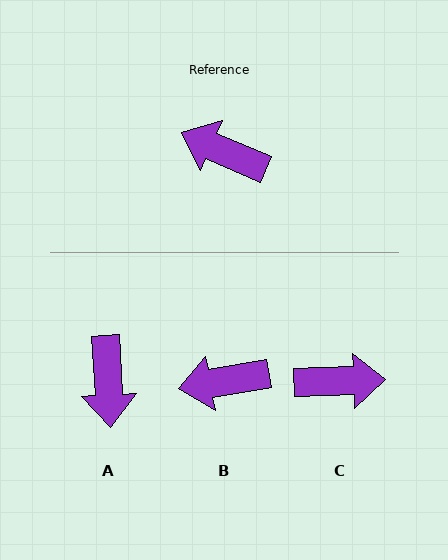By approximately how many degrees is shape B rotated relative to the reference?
Approximately 33 degrees counter-clockwise.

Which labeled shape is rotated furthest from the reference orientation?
C, about 155 degrees away.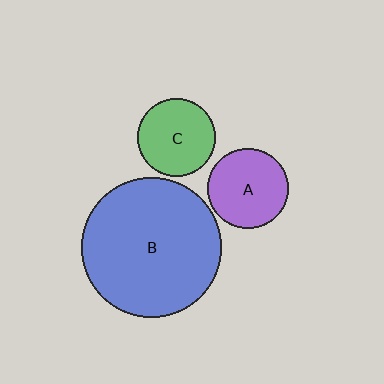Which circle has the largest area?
Circle B (blue).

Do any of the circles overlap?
No, none of the circles overlap.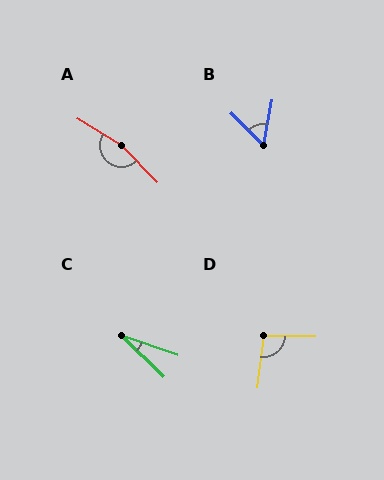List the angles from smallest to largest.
C (25°), B (55°), D (97°), A (165°).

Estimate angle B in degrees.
Approximately 55 degrees.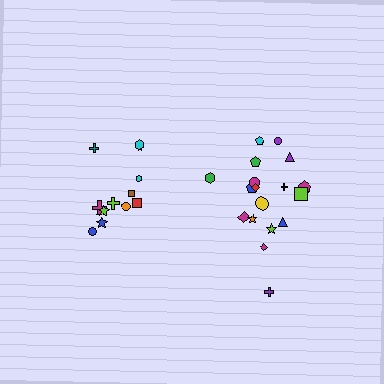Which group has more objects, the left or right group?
The right group.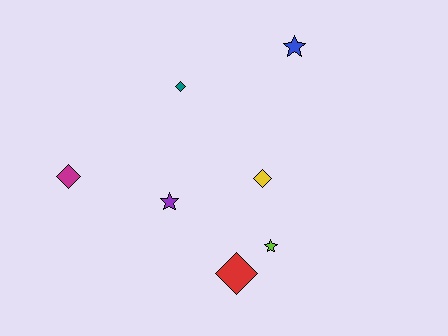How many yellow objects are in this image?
There is 1 yellow object.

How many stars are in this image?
There are 3 stars.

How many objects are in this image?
There are 7 objects.